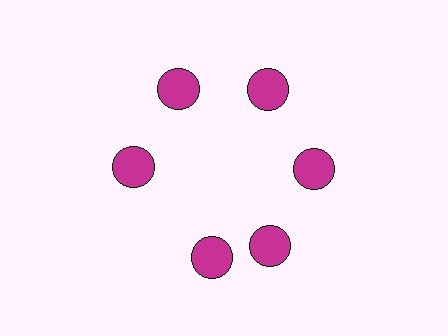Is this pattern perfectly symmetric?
No. The 6 magenta circles are arranged in a ring, but one element near the 7 o'clock position is rotated out of alignment along the ring, breaking the 6-fold rotational symmetry.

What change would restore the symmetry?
The symmetry would be restored by rotating it back into even spacing with its neighbors so that all 6 circles sit at equal angles and equal distance from the center.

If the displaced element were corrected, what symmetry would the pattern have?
It would have 6-fold rotational symmetry — the pattern would map onto itself every 60 degrees.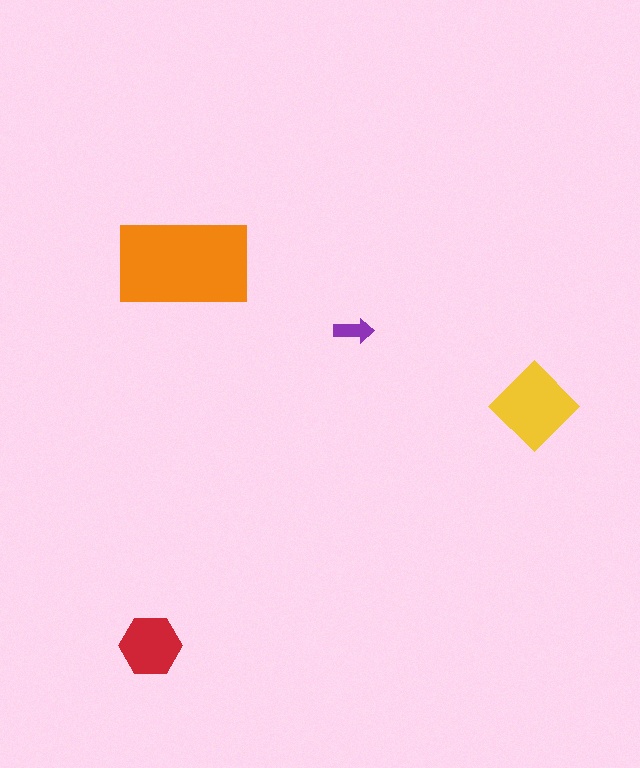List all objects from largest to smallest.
The orange rectangle, the yellow diamond, the red hexagon, the purple arrow.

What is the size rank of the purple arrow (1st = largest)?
4th.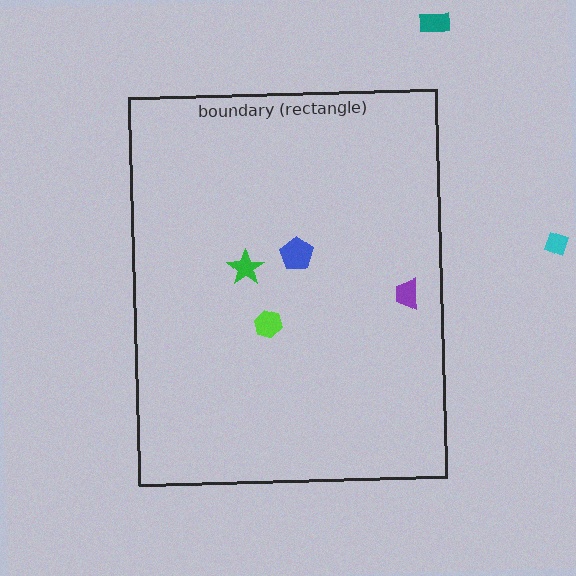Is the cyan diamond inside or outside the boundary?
Outside.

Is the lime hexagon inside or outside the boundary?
Inside.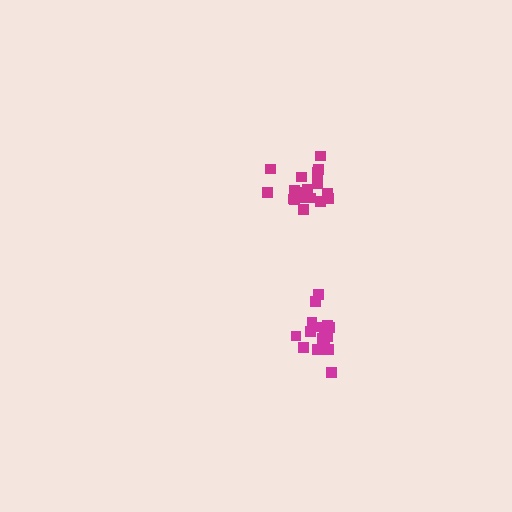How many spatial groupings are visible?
There are 2 spatial groupings.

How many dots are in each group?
Group 1: 18 dots, Group 2: 19 dots (37 total).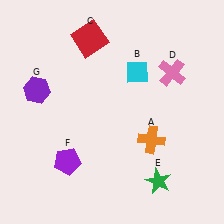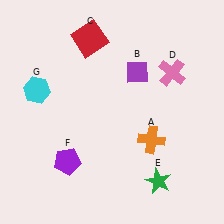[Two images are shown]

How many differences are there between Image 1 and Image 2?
There are 2 differences between the two images.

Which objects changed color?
B changed from cyan to purple. G changed from purple to cyan.